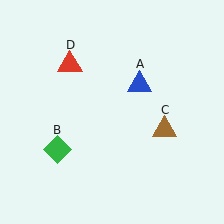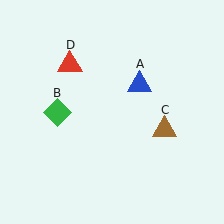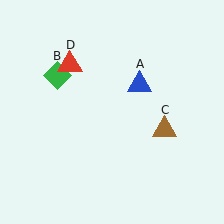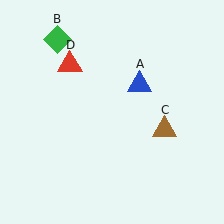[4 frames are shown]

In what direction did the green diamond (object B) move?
The green diamond (object B) moved up.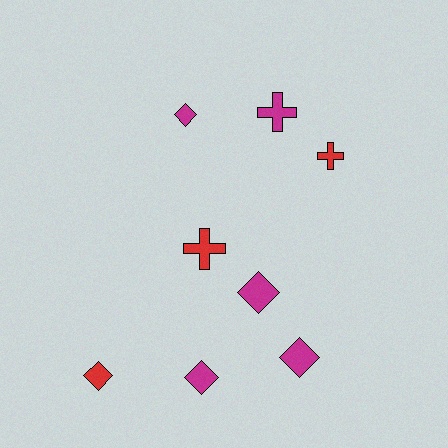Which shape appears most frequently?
Diamond, with 5 objects.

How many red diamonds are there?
There is 1 red diamond.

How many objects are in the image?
There are 8 objects.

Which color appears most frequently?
Magenta, with 5 objects.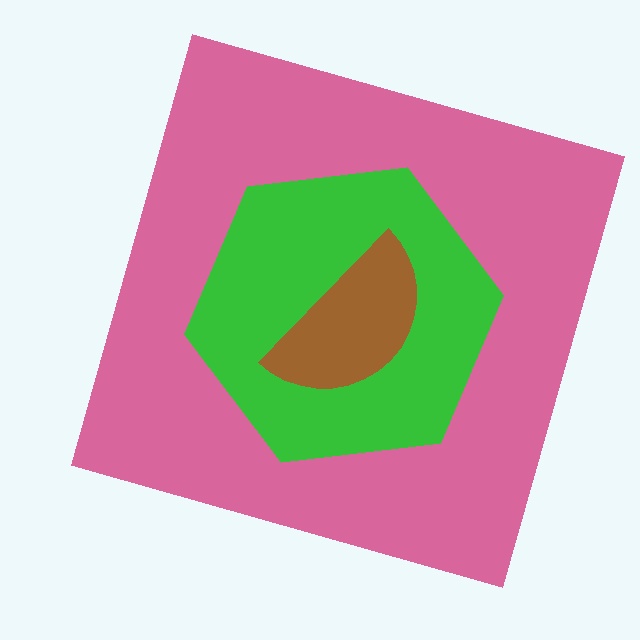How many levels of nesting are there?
3.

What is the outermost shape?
The pink square.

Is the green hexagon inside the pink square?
Yes.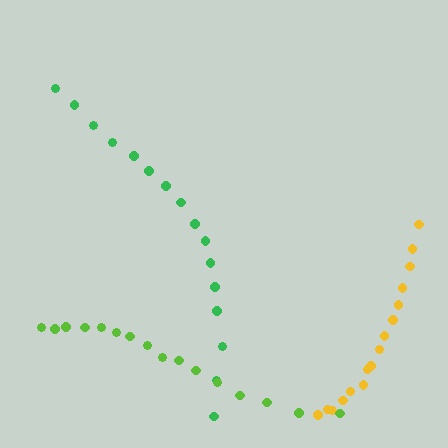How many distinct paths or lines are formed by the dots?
There are 3 distinct paths.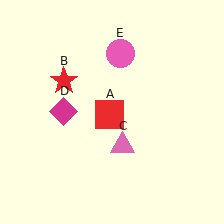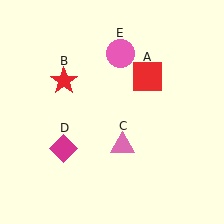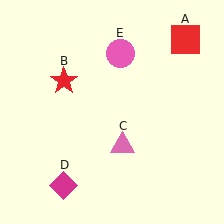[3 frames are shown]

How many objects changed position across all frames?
2 objects changed position: red square (object A), magenta diamond (object D).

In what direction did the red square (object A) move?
The red square (object A) moved up and to the right.